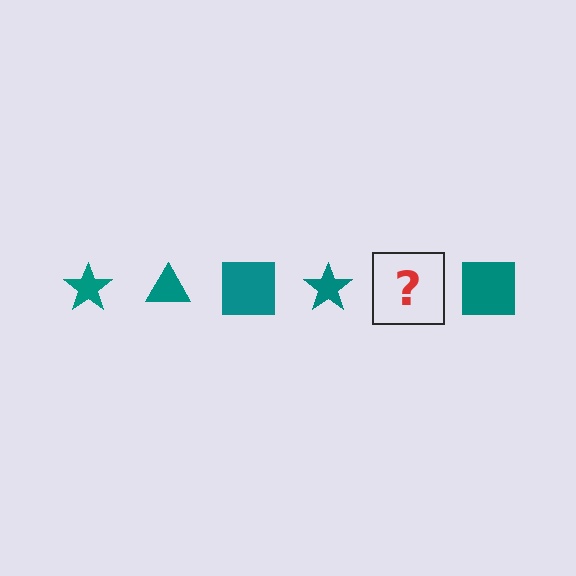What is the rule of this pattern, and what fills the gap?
The rule is that the pattern cycles through star, triangle, square shapes in teal. The gap should be filled with a teal triangle.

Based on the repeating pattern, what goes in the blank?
The blank should be a teal triangle.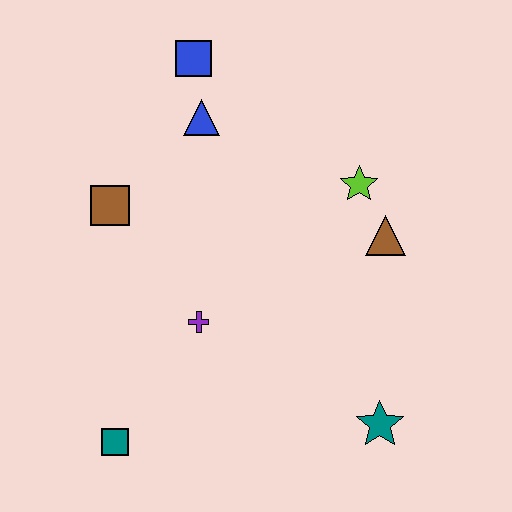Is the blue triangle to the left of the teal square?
No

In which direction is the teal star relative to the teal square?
The teal star is to the right of the teal square.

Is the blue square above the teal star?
Yes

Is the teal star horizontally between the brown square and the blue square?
No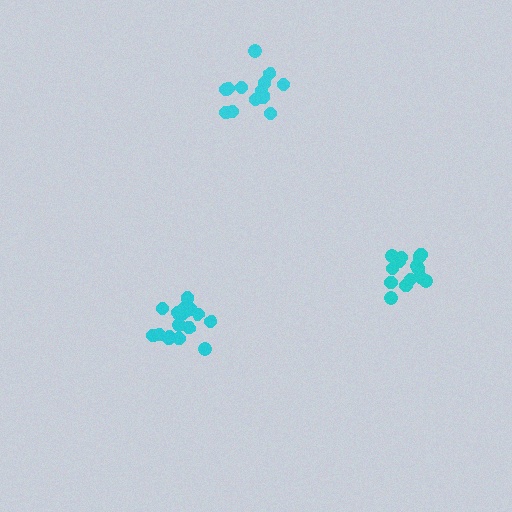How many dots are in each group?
Group 1: 14 dots, Group 2: 16 dots, Group 3: 14 dots (44 total).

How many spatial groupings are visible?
There are 3 spatial groupings.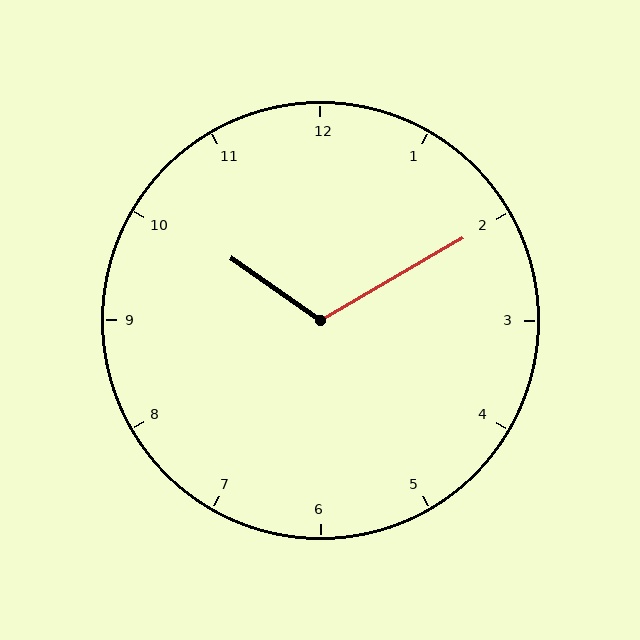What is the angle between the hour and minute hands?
Approximately 115 degrees.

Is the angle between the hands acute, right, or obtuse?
It is obtuse.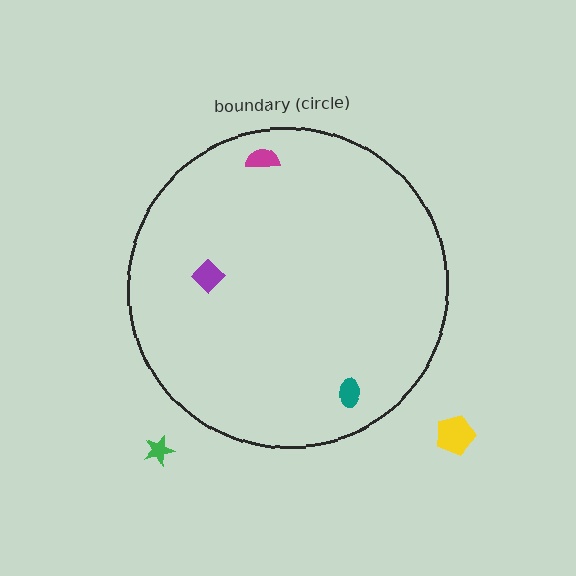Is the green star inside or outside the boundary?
Outside.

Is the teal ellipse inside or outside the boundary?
Inside.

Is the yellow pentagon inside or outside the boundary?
Outside.